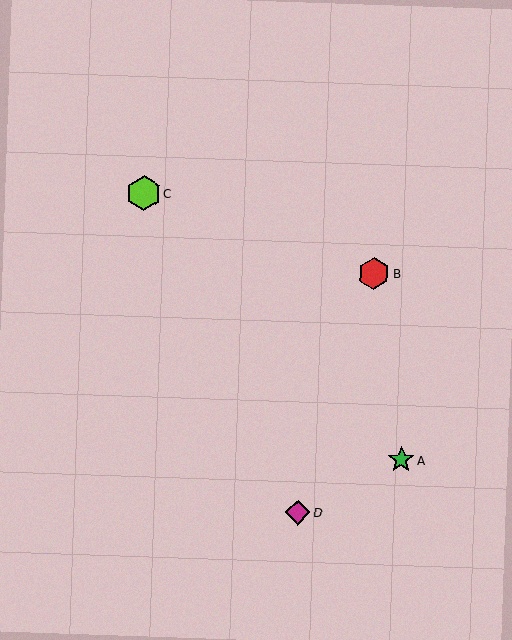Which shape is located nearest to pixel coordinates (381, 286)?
The red hexagon (labeled B) at (374, 273) is nearest to that location.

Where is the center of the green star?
The center of the green star is at (401, 460).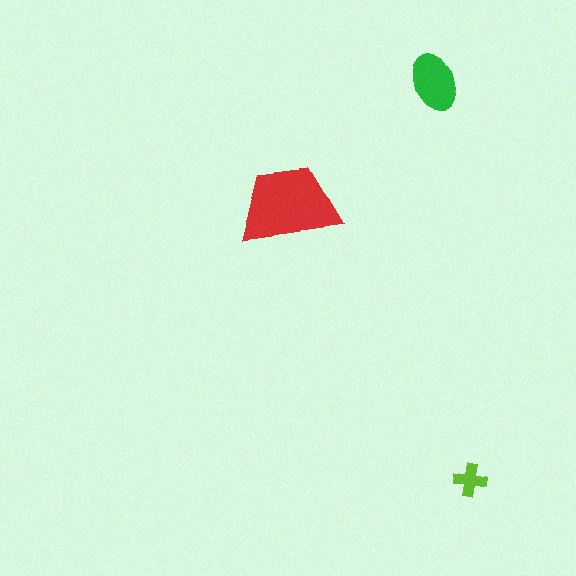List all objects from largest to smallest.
The red trapezoid, the green ellipse, the lime cross.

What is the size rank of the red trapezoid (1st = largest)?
1st.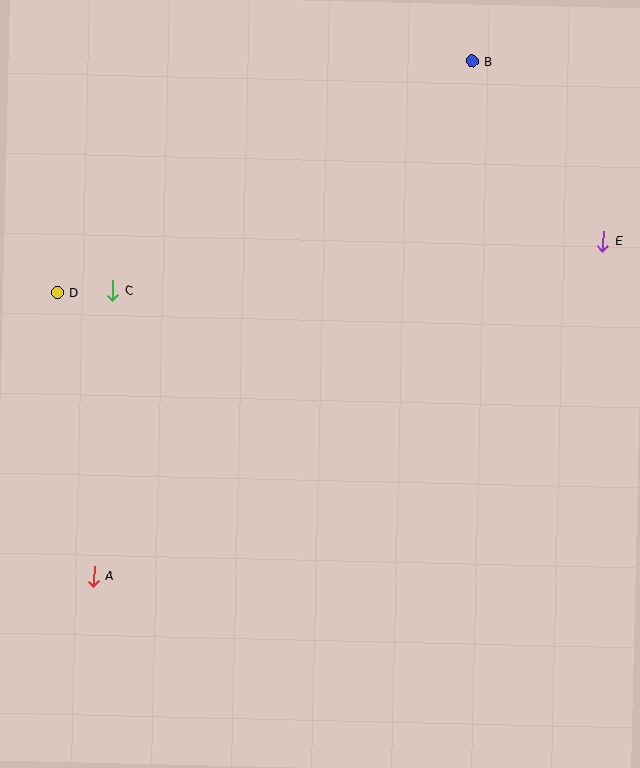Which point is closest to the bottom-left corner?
Point A is closest to the bottom-left corner.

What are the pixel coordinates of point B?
Point B is at (472, 61).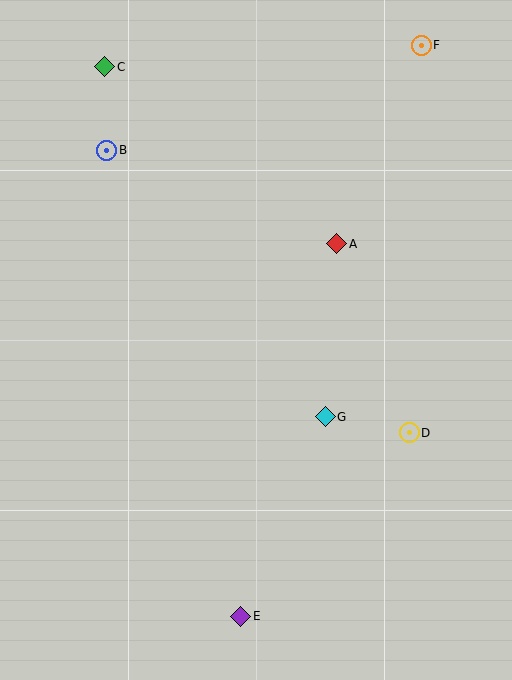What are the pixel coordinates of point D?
Point D is at (409, 433).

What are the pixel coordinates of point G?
Point G is at (325, 417).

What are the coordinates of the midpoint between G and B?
The midpoint between G and B is at (216, 283).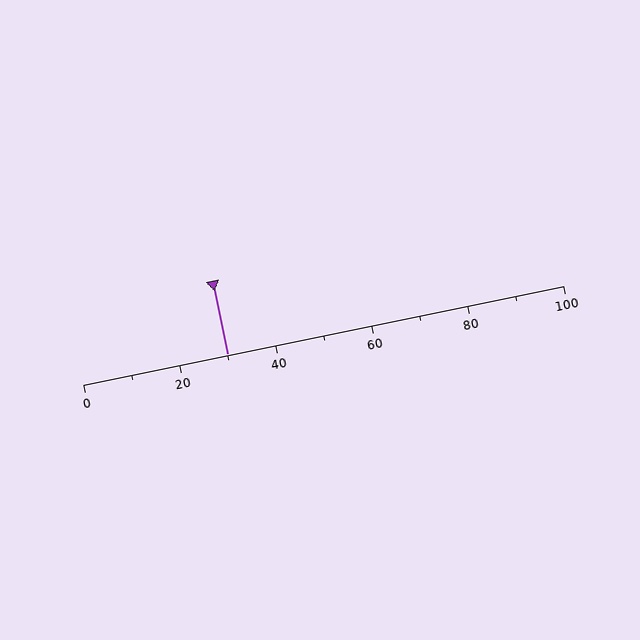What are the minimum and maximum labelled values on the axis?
The axis runs from 0 to 100.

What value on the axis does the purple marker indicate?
The marker indicates approximately 30.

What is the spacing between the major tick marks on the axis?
The major ticks are spaced 20 apart.